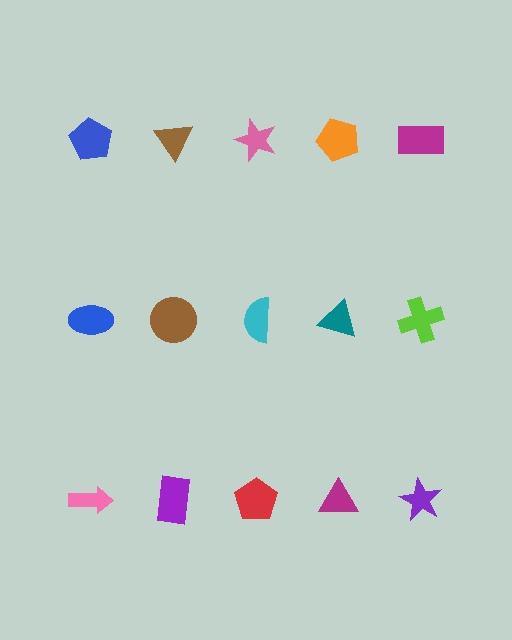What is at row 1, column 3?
A pink star.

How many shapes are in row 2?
5 shapes.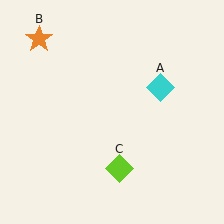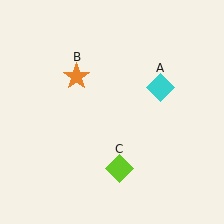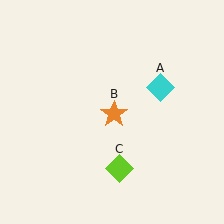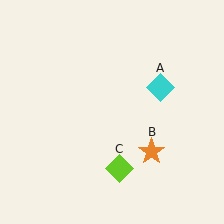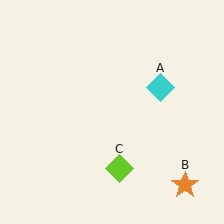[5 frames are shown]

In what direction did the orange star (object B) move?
The orange star (object B) moved down and to the right.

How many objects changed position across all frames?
1 object changed position: orange star (object B).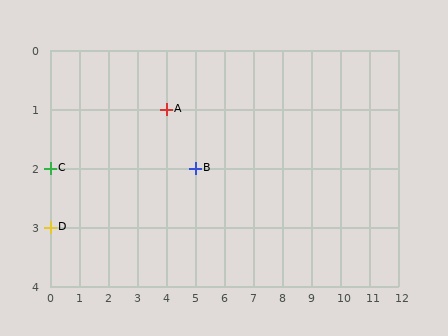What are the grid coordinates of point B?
Point B is at grid coordinates (5, 2).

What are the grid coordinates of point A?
Point A is at grid coordinates (4, 1).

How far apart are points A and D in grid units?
Points A and D are 4 columns and 2 rows apart (about 4.5 grid units diagonally).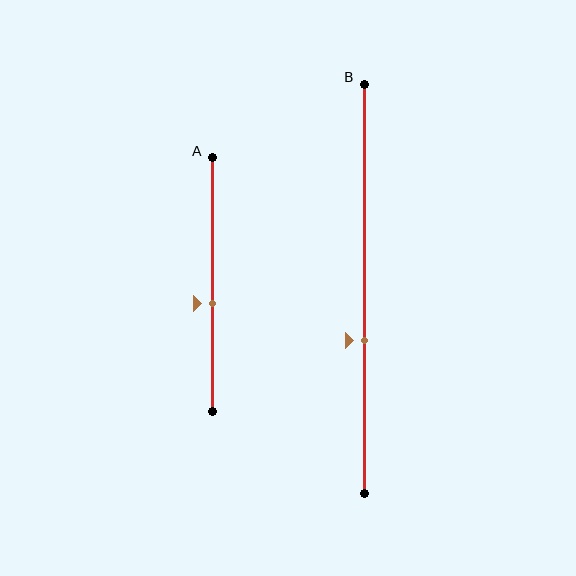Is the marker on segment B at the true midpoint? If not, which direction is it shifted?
No, the marker on segment B is shifted downward by about 13% of the segment length.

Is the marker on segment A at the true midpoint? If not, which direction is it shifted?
No, the marker on segment A is shifted downward by about 7% of the segment length.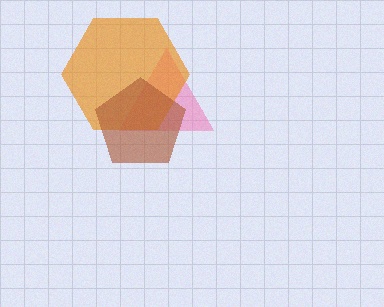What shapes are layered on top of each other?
The layered shapes are: a pink triangle, an orange hexagon, a brown pentagon.